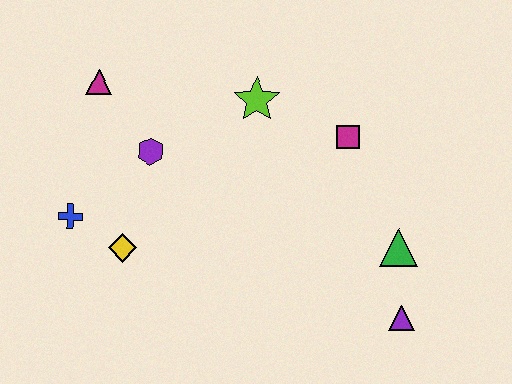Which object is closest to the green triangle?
The purple triangle is closest to the green triangle.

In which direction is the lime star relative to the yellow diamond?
The lime star is above the yellow diamond.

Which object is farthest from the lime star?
The purple triangle is farthest from the lime star.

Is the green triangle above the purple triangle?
Yes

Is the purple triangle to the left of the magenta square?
No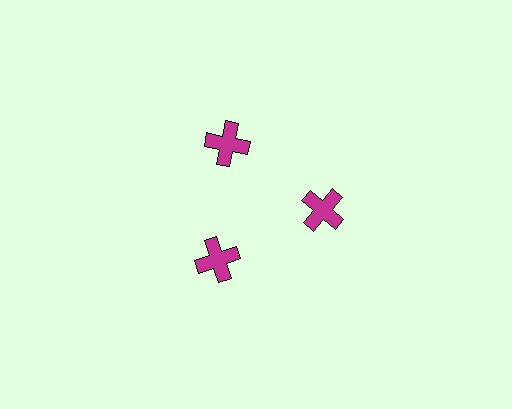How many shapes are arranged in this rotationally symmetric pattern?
There are 3 shapes, arranged in 3 groups of 1.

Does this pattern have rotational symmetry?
Yes, this pattern has 3-fold rotational symmetry. It looks the same after rotating 120 degrees around the center.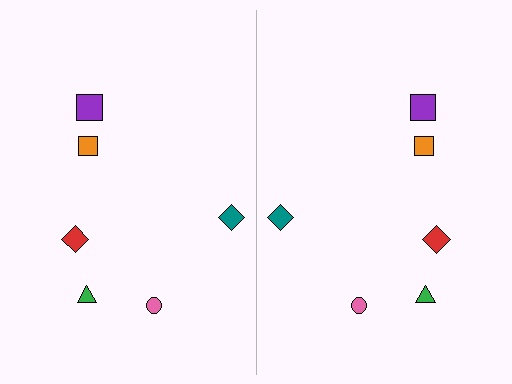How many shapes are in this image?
There are 12 shapes in this image.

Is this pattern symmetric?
Yes, this pattern has bilateral (reflection) symmetry.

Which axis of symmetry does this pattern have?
The pattern has a vertical axis of symmetry running through the center of the image.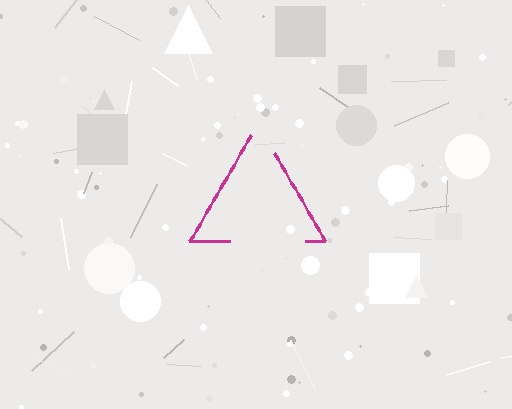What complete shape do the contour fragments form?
The contour fragments form a triangle.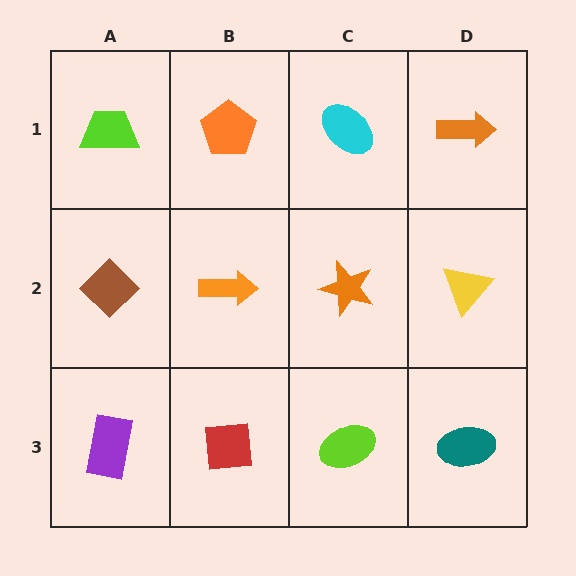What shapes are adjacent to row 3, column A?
A brown diamond (row 2, column A), a red square (row 3, column B).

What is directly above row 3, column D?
A yellow triangle.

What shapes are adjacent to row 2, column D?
An orange arrow (row 1, column D), a teal ellipse (row 3, column D), an orange star (row 2, column C).